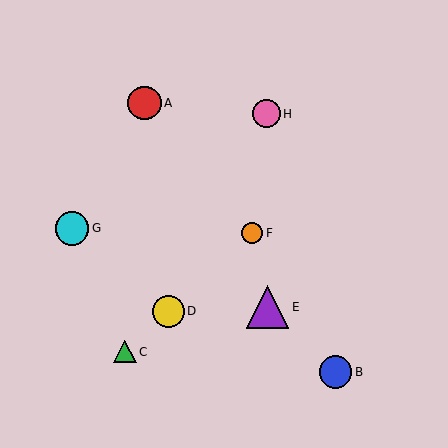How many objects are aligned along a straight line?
3 objects (C, D, F) are aligned along a straight line.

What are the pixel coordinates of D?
Object D is at (168, 311).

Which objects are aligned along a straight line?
Objects C, D, F are aligned along a straight line.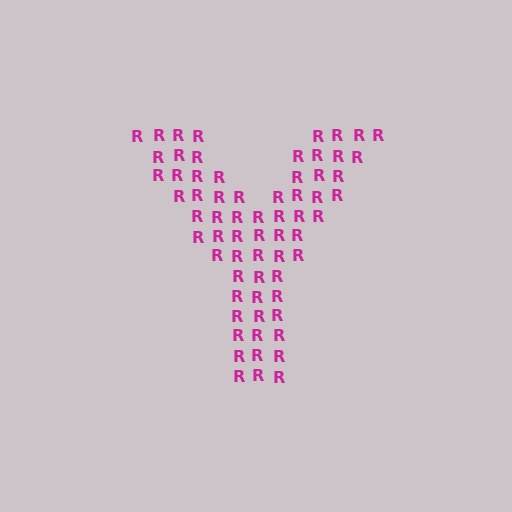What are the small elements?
The small elements are letter R's.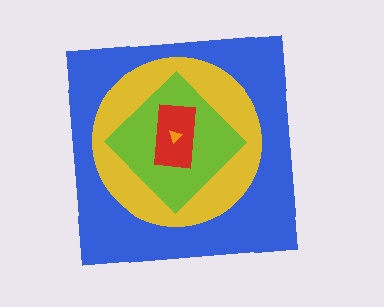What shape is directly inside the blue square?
The yellow circle.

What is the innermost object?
The orange triangle.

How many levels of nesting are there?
5.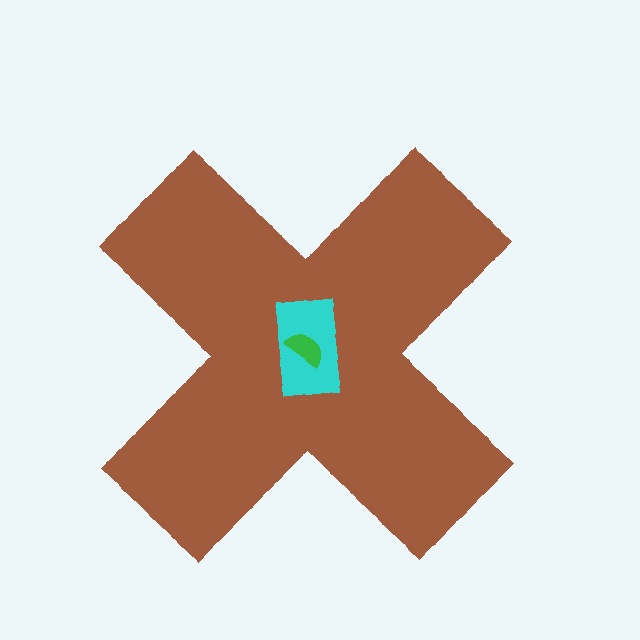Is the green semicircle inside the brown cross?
Yes.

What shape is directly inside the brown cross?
The cyan rectangle.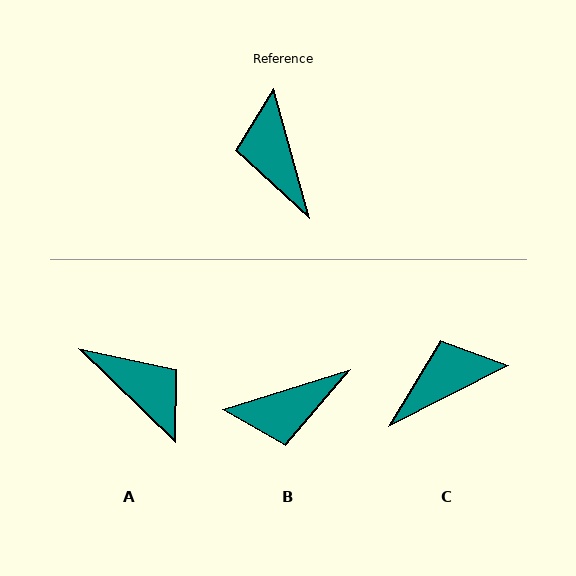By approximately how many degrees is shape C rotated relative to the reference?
Approximately 79 degrees clockwise.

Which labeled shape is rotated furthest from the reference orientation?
A, about 149 degrees away.